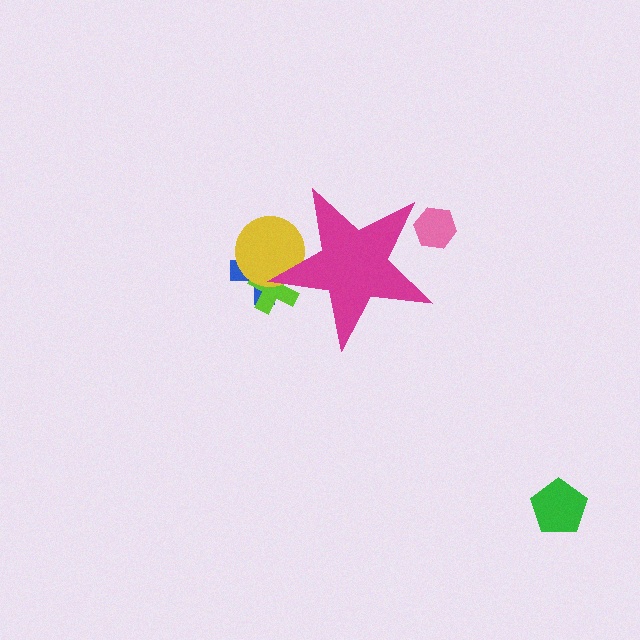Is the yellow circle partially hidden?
Yes, the yellow circle is partially hidden behind the magenta star.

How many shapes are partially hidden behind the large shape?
5 shapes are partially hidden.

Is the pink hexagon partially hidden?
Yes, the pink hexagon is partially hidden behind the magenta star.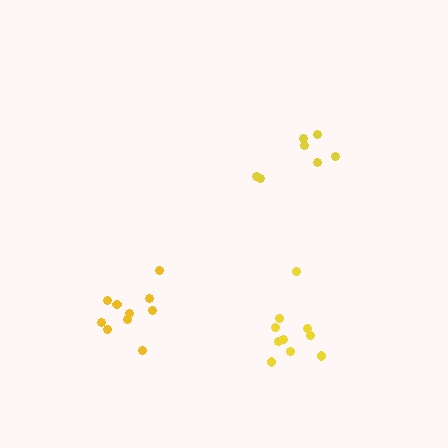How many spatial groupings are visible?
There are 3 spatial groupings.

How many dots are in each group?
Group 1: 10 dots, Group 2: 7 dots, Group 3: 10 dots (27 total).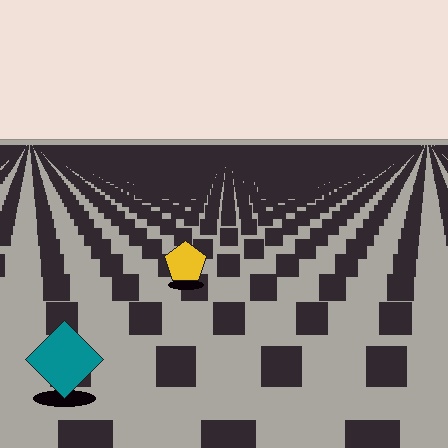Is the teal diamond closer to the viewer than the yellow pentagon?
Yes. The teal diamond is closer — you can tell from the texture gradient: the ground texture is coarser near it.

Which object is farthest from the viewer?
The yellow pentagon is farthest from the viewer. It appears smaller and the ground texture around it is denser.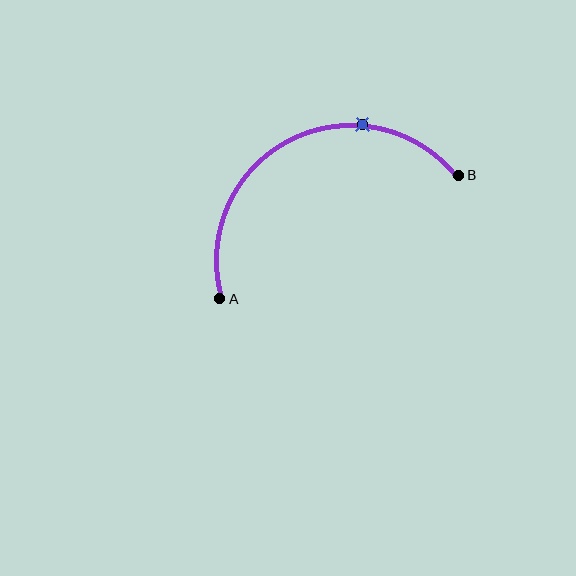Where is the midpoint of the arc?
The arc midpoint is the point on the curve farthest from the straight line joining A and B. It sits above that line.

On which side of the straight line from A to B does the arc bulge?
The arc bulges above the straight line connecting A and B.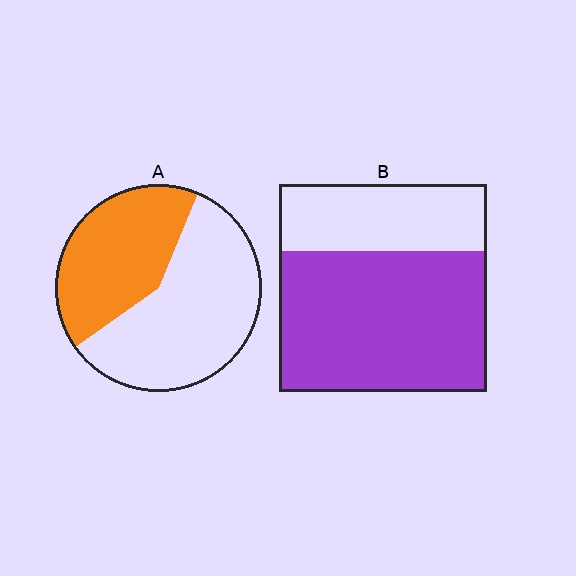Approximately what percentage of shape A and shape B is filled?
A is approximately 40% and B is approximately 70%.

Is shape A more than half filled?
No.